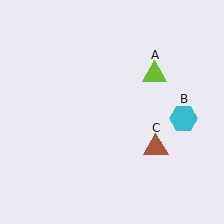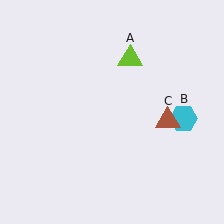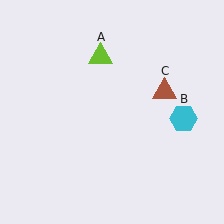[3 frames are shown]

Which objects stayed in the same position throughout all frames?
Cyan hexagon (object B) remained stationary.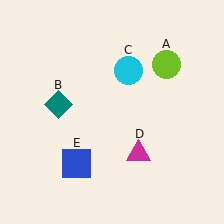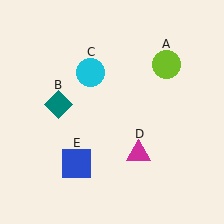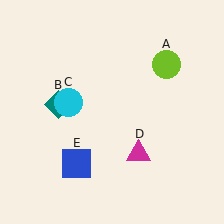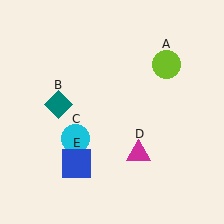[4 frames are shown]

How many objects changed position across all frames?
1 object changed position: cyan circle (object C).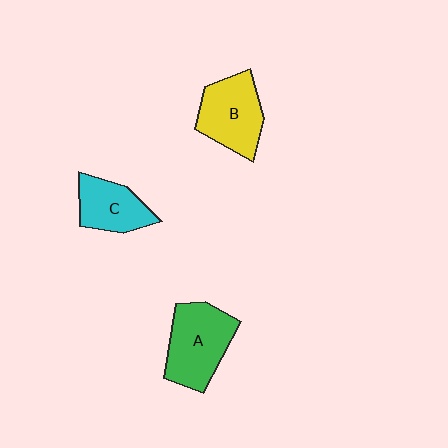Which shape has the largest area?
Shape A (green).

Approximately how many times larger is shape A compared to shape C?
Approximately 1.4 times.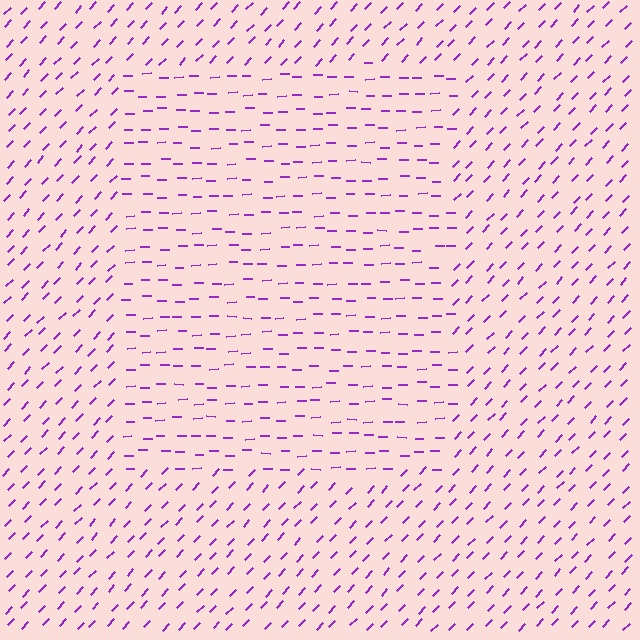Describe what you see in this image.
The image is filled with small purple line segments. A rectangle region in the image has lines oriented differently from the surrounding lines, creating a visible texture boundary.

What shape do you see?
I see a rectangle.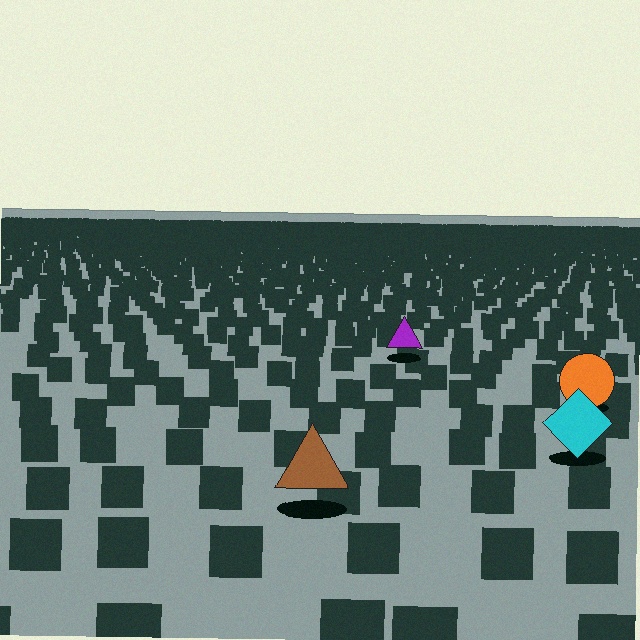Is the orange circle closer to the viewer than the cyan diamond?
No. The cyan diamond is closer — you can tell from the texture gradient: the ground texture is coarser near it.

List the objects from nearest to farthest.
From nearest to farthest: the brown triangle, the cyan diamond, the orange circle, the purple triangle.